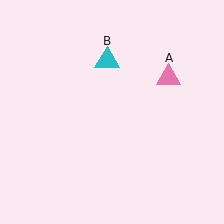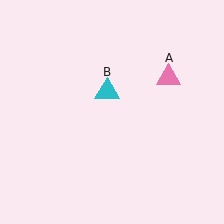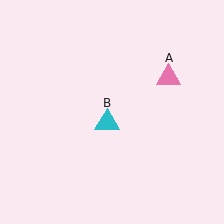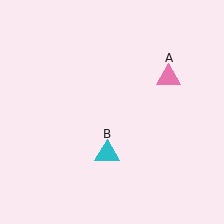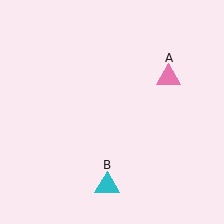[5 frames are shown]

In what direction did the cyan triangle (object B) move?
The cyan triangle (object B) moved down.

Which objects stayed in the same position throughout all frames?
Pink triangle (object A) remained stationary.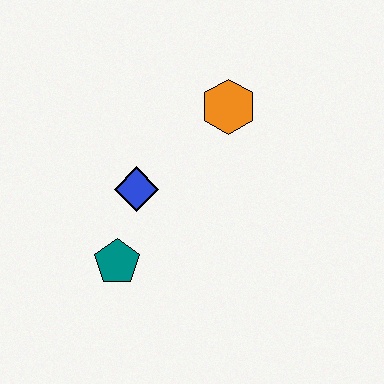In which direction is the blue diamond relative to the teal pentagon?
The blue diamond is above the teal pentagon.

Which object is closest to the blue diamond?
The teal pentagon is closest to the blue diamond.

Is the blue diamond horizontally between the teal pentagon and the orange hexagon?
Yes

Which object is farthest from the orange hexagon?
The teal pentagon is farthest from the orange hexagon.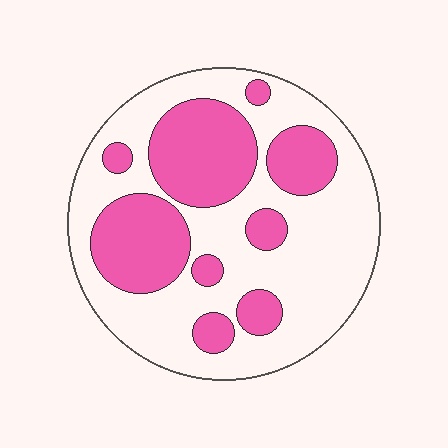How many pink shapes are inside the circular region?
9.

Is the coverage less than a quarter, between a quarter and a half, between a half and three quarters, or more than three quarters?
Between a quarter and a half.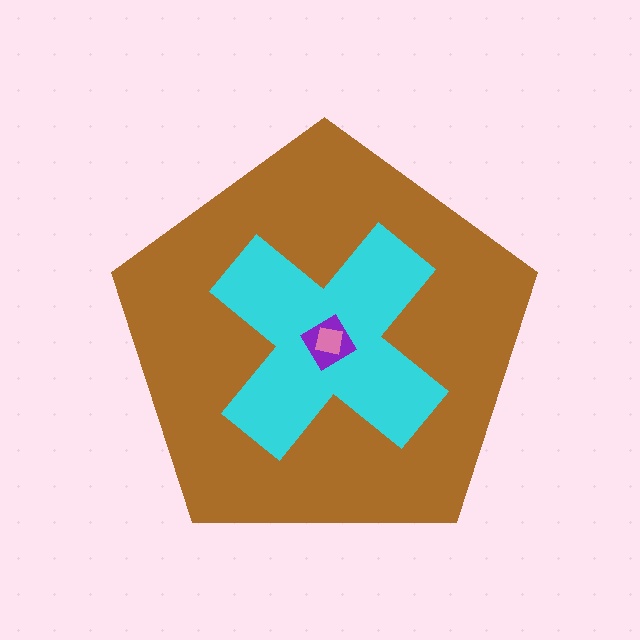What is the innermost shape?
The pink square.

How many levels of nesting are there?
4.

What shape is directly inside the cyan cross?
The purple diamond.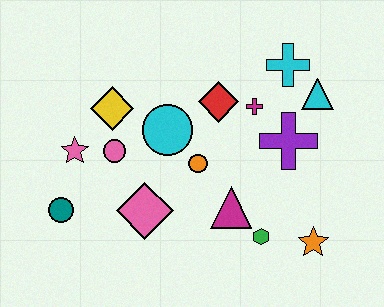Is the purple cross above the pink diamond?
Yes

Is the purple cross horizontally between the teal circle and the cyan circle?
No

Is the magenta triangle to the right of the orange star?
No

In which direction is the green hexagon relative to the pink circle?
The green hexagon is to the right of the pink circle.